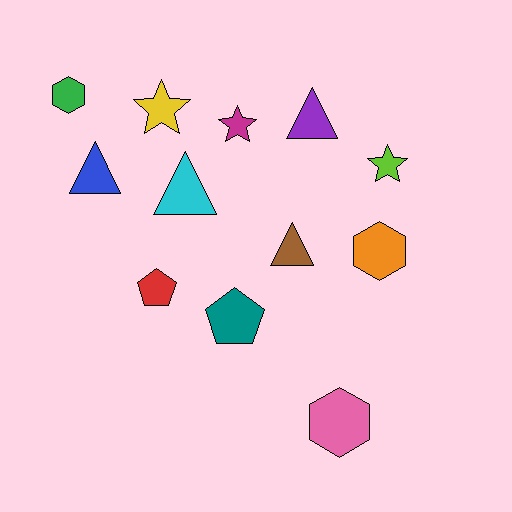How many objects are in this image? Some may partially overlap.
There are 12 objects.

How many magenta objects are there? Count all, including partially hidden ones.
There is 1 magenta object.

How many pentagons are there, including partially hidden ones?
There are 2 pentagons.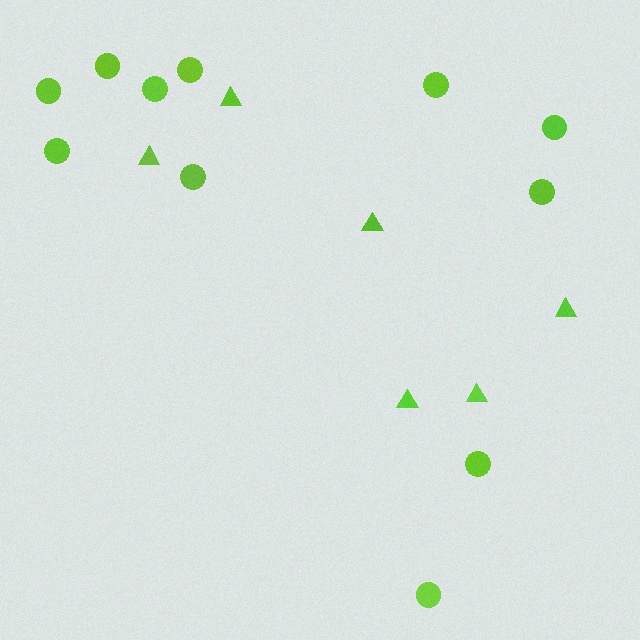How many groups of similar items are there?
There are 2 groups: one group of circles (11) and one group of triangles (6).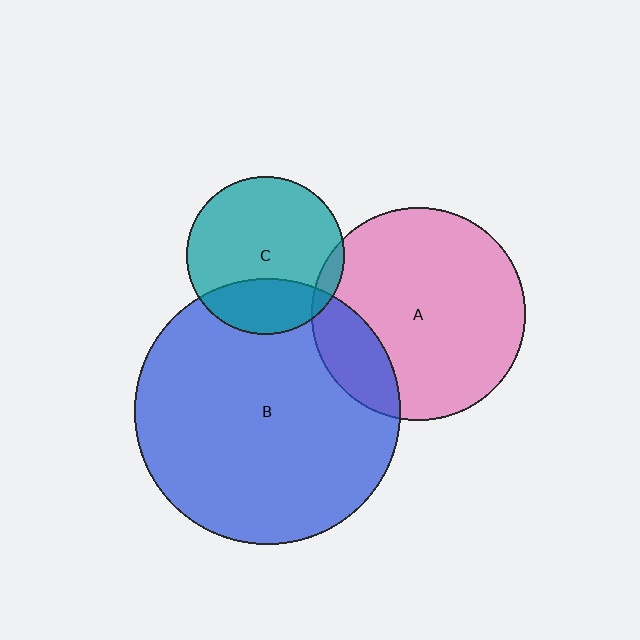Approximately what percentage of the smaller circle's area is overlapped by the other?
Approximately 20%.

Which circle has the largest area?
Circle B (blue).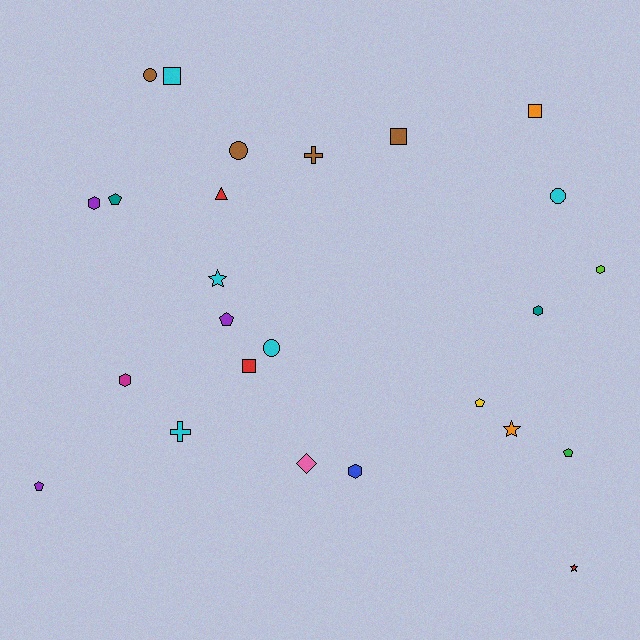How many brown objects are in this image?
There are 4 brown objects.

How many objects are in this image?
There are 25 objects.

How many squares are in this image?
There are 4 squares.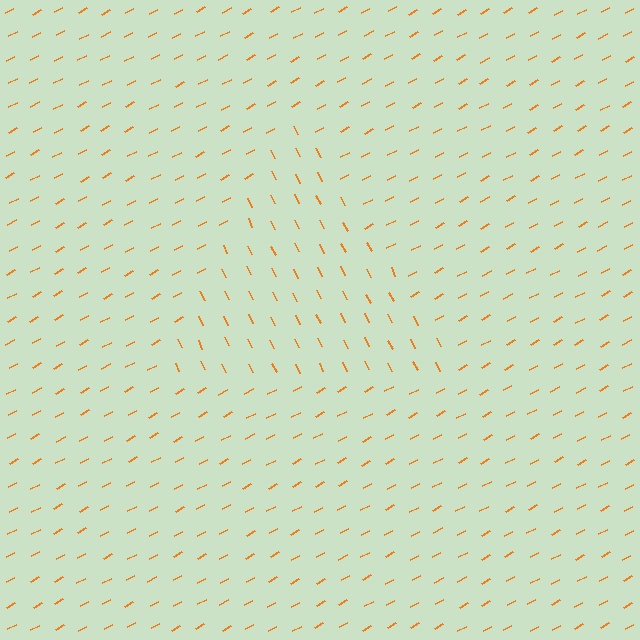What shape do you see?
I see a triangle.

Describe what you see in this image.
The image is filled with small orange line segments. A triangle region in the image has lines oriented differently from the surrounding lines, creating a visible texture boundary.